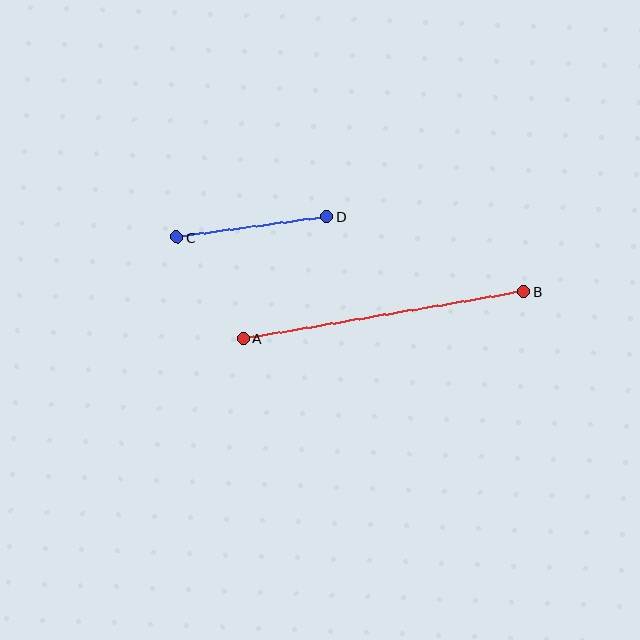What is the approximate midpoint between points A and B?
The midpoint is at approximately (384, 315) pixels.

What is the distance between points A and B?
The distance is approximately 284 pixels.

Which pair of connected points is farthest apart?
Points A and B are farthest apart.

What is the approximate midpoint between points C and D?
The midpoint is at approximately (252, 227) pixels.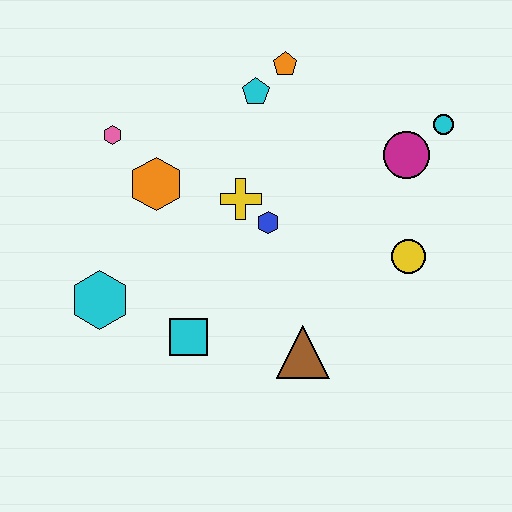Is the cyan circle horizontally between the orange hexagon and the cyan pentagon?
No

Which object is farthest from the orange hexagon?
The cyan circle is farthest from the orange hexagon.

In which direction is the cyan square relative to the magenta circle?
The cyan square is to the left of the magenta circle.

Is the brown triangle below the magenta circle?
Yes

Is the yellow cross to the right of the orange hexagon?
Yes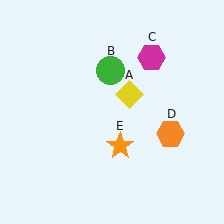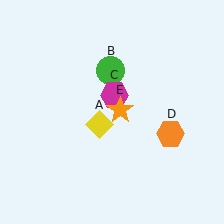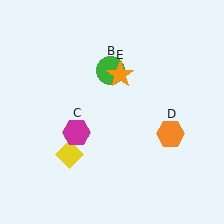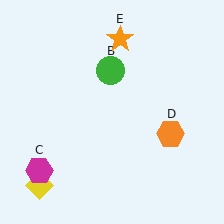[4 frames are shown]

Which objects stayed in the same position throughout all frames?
Green circle (object B) and orange hexagon (object D) remained stationary.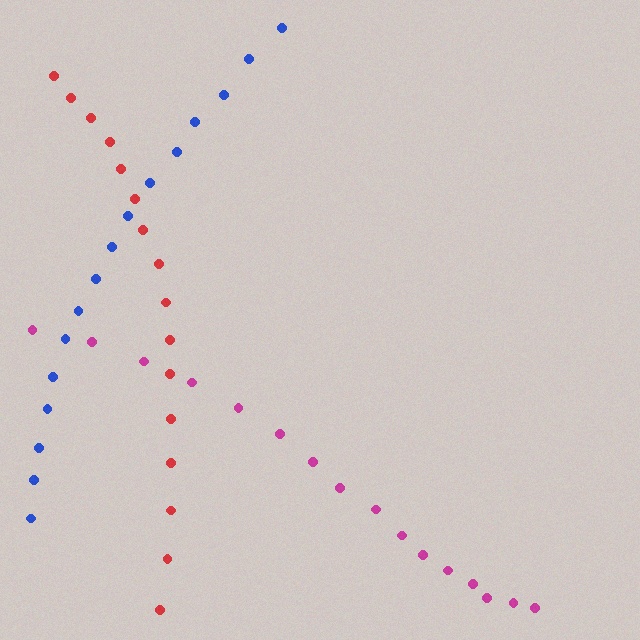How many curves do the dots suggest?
There are 3 distinct paths.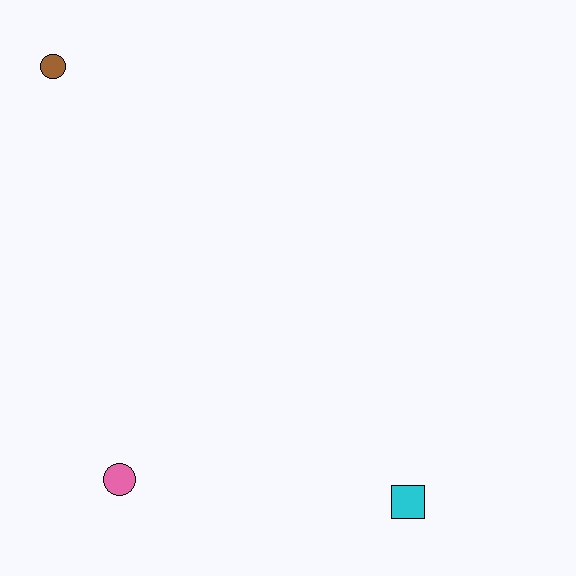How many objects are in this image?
There are 3 objects.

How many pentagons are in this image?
There are no pentagons.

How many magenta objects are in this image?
There are no magenta objects.